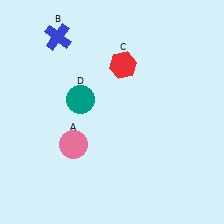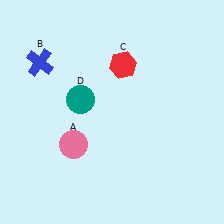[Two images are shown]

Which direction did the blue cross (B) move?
The blue cross (B) moved down.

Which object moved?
The blue cross (B) moved down.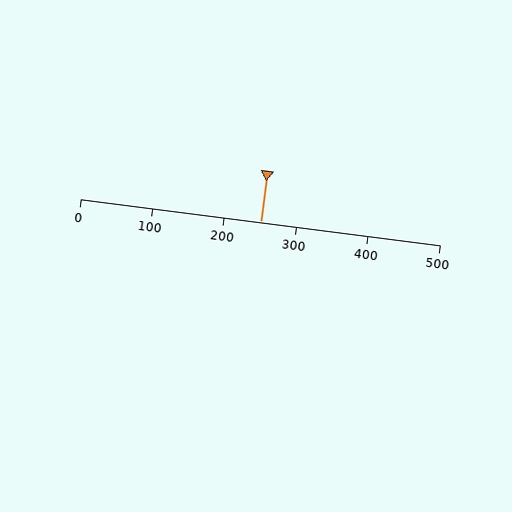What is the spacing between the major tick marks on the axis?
The major ticks are spaced 100 apart.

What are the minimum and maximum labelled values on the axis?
The axis runs from 0 to 500.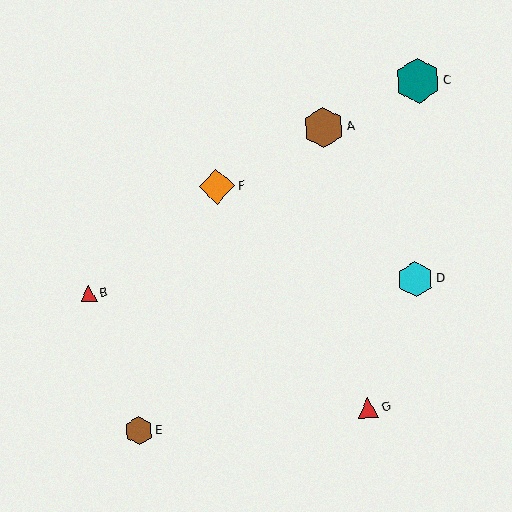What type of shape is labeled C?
Shape C is a teal hexagon.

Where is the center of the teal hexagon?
The center of the teal hexagon is at (418, 81).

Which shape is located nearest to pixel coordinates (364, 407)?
The red triangle (labeled G) at (368, 408) is nearest to that location.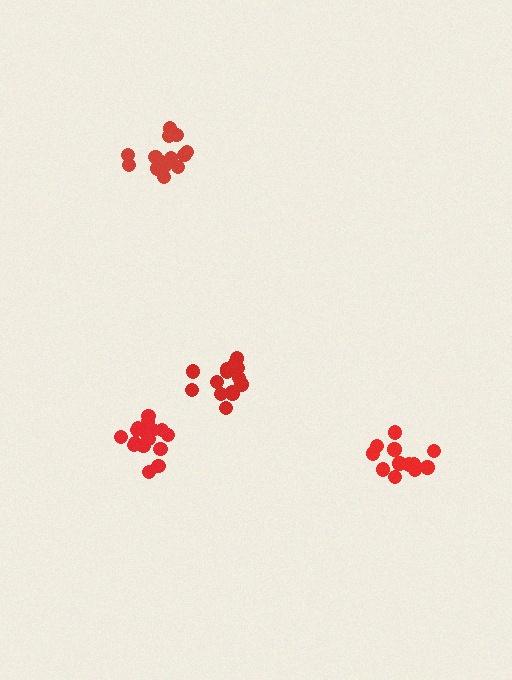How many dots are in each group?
Group 1: 12 dots, Group 2: 16 dots, Group 3: 14 dots, Group 4: 16 dots (58 total).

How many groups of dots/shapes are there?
There are 4 groups.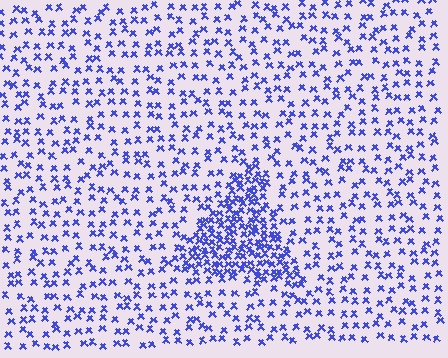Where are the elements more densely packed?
The elements are more densely packed inside the triangle boundary.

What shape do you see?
I see a triangle.